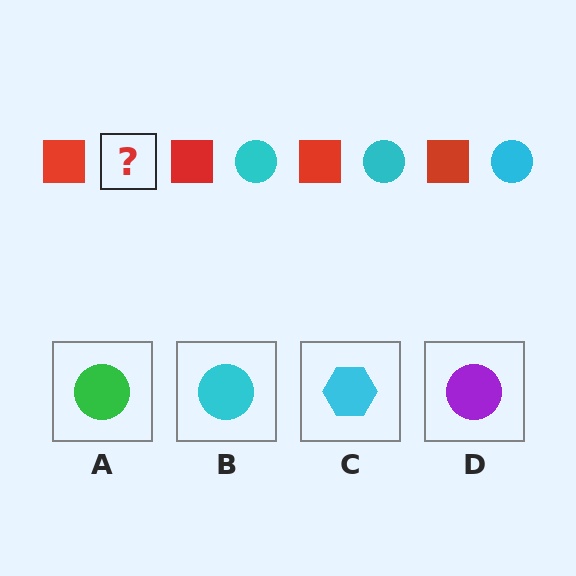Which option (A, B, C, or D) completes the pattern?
B.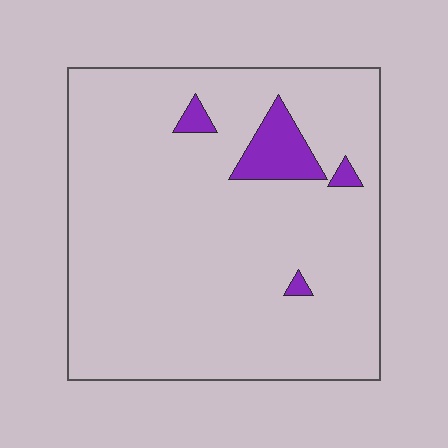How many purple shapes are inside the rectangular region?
4.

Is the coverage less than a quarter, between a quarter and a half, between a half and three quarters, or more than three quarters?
Less than a quarter.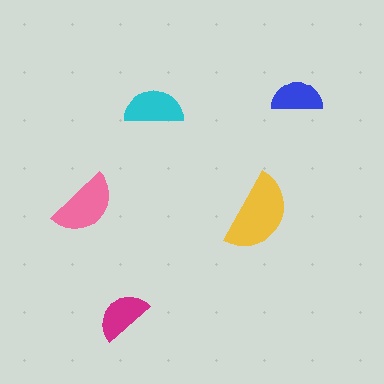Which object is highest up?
The blue semicircle is topmost.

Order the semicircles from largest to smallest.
the yellow one, the pink one, the cyan one, the magenta one, the blue one.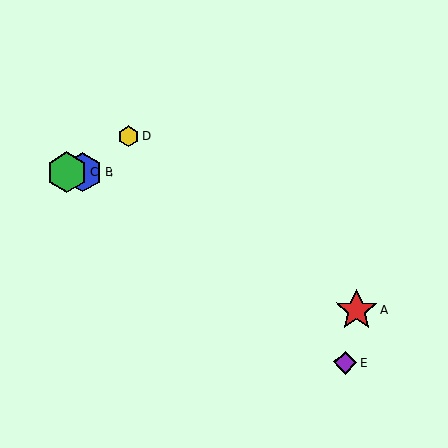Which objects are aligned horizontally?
Objects B, C are aligned horizontally.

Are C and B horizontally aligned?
Yes, both are at y≈173.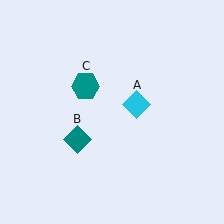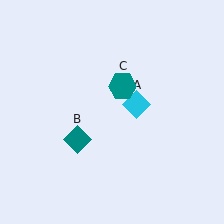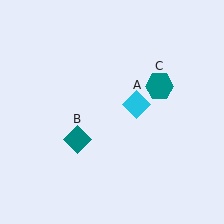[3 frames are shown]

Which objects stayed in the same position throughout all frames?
Cyan diamond (object A) and teal diamond (object B) remained stationary.